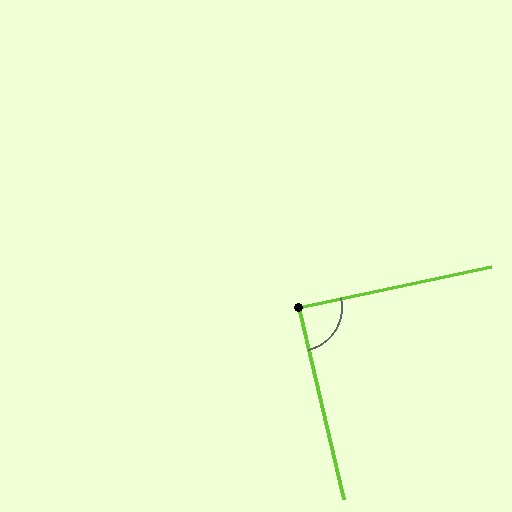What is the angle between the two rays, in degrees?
Approximately 89 degrees.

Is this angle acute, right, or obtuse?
It is approximately a right angle.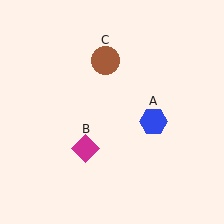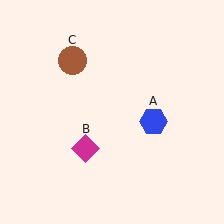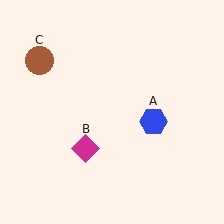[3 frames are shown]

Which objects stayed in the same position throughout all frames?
Blue hexagon (object A) and magenta diamond (object B) remained stationary.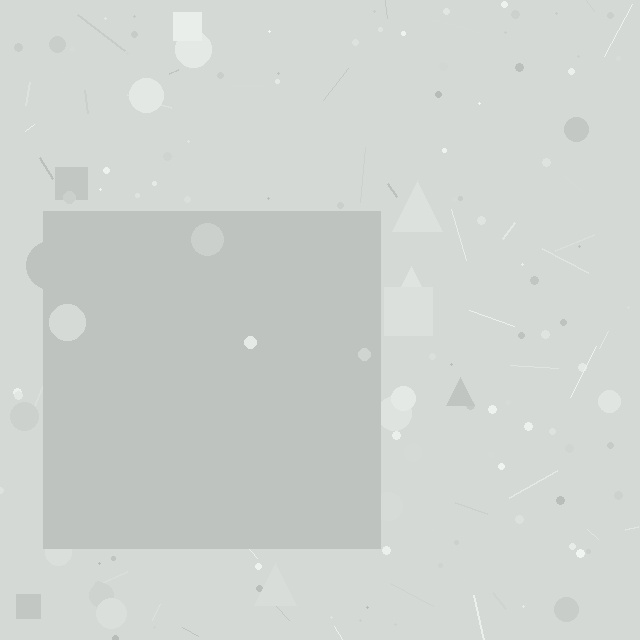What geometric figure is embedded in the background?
A square is embedded in the background.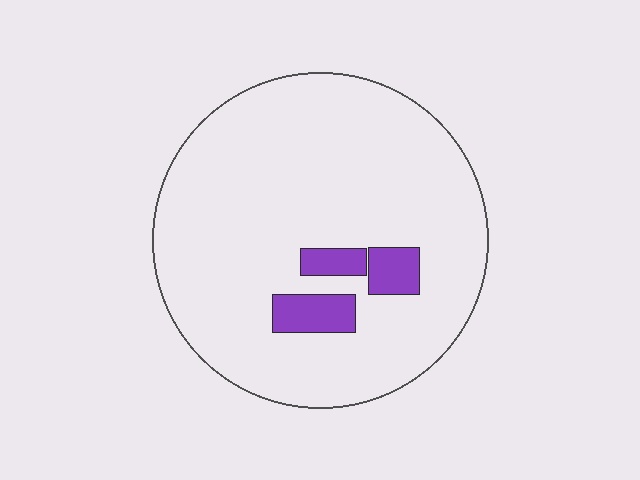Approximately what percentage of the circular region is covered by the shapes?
Approximately 10%.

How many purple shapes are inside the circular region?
3.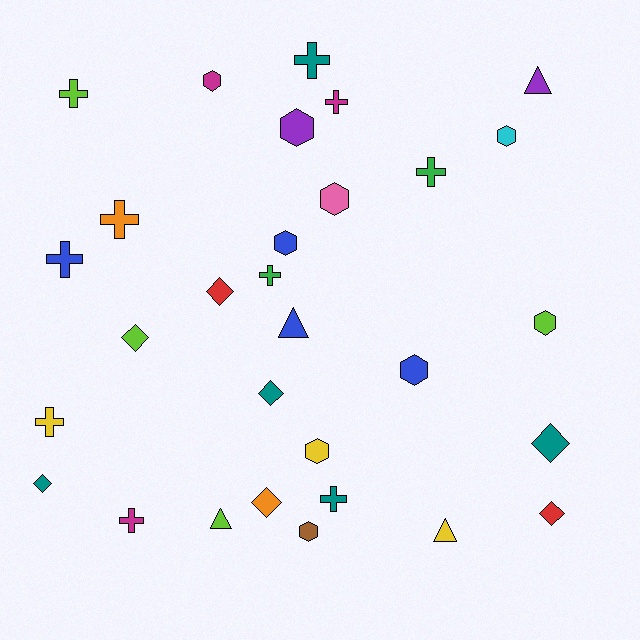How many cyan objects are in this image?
There is 1 cyan object.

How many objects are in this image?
There are 30 objects.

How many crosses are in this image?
There are 10 crosses.